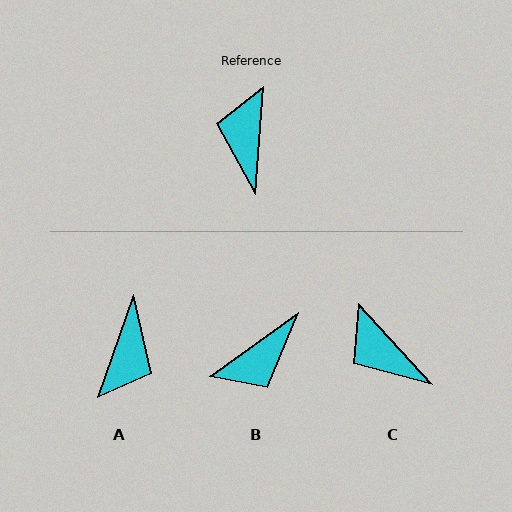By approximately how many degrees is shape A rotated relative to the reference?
Approximately 165 degrees counter-clockwise.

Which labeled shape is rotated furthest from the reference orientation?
A, about 165 degrees away.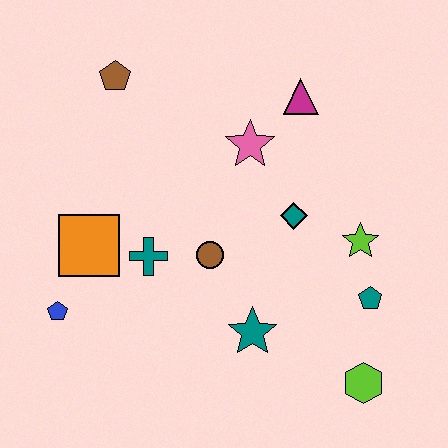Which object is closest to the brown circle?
The teal cross is closest to the brown circle.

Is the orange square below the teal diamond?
Yes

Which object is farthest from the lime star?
The blue pentagon is farthest from the lime star.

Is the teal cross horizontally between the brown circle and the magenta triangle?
No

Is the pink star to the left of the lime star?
Yes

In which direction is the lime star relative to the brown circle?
The lime star is to the right of the brown circle.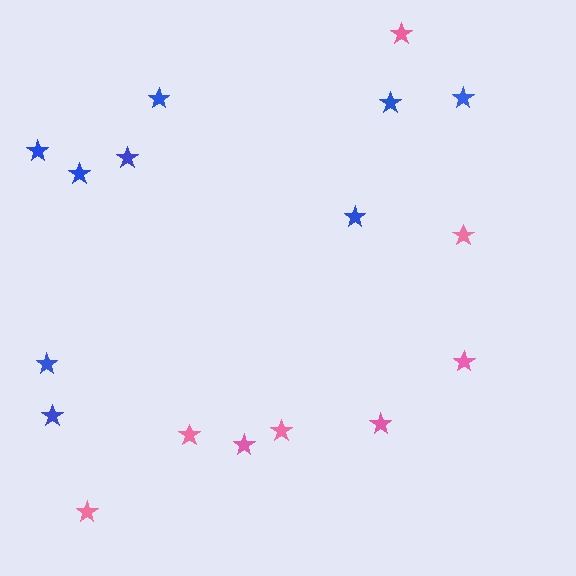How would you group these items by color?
There are 2 groups: one group of pink stars (8) and one group of blue stars (9).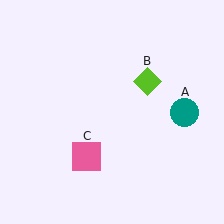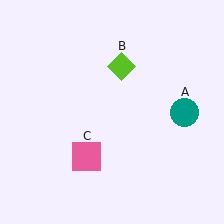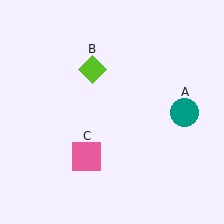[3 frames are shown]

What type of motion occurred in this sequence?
The lime diamond (object B) rotated counterclockwise around the center of the scene.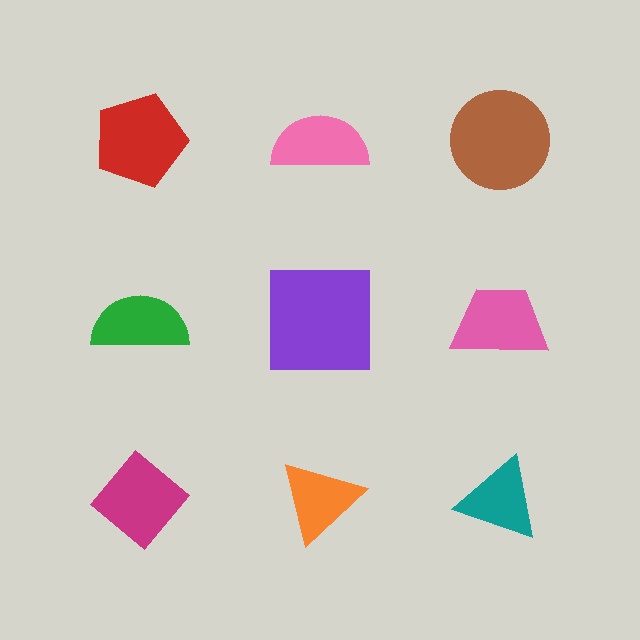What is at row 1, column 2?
A pink semicircle.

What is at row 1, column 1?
A red pentagon.